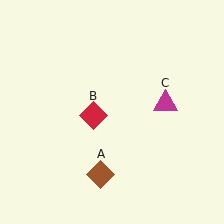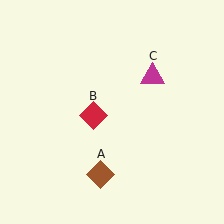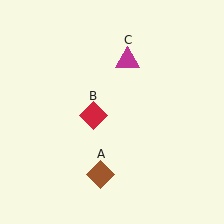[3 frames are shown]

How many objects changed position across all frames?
1 object changed position: magenta triangle (object C).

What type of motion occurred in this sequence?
The magenta triangle (object C) rotated counterclockwise around the center of the scene.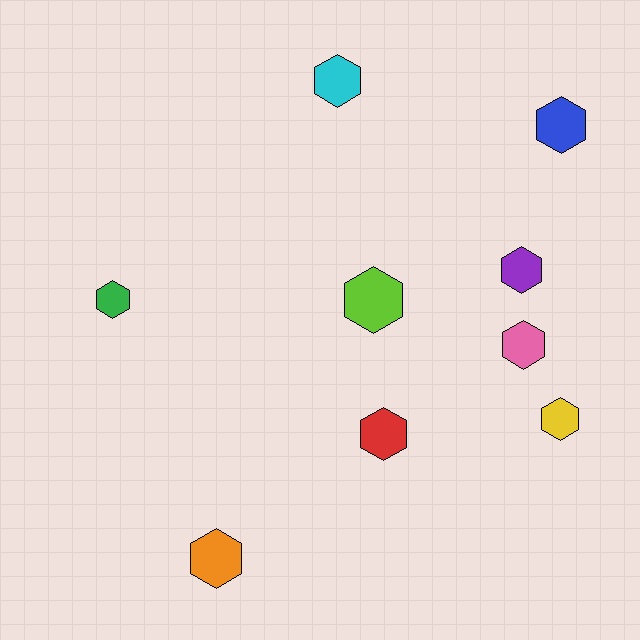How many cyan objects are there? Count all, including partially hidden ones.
There is 1 cyan object.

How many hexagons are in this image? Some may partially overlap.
There are 9 hexagons.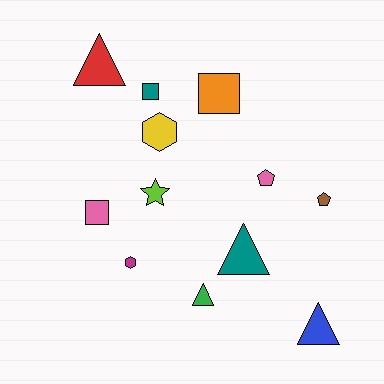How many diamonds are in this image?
There are no diamonds.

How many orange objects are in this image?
There is 1 orange object.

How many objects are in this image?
There are 12 objects.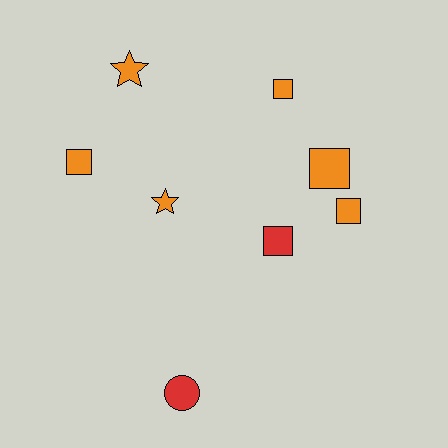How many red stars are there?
There are no red stars.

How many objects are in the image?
There are 8 objects.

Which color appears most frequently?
Orange, with 6 objects.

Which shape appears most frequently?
Square, with 5 objects.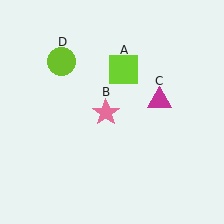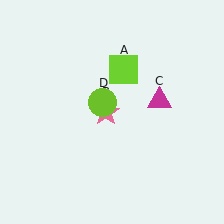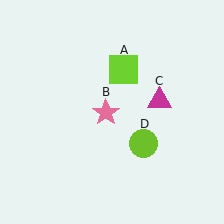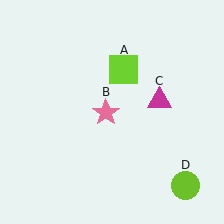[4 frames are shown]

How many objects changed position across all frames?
1 object changed position: lime circle (object D).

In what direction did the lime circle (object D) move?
The lime circle (object D) moved down and to the right.